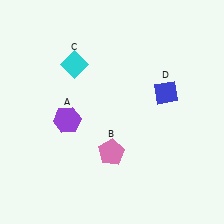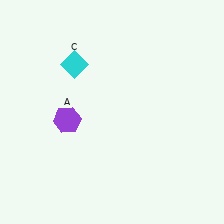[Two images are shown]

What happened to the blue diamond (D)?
The blue diamond (D) was removed in Image 2. It was in the top-right area of Image 1.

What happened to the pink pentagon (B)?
The pink pentagon (B) was removed in Image 2. It was in the bottom-left area of Image 1.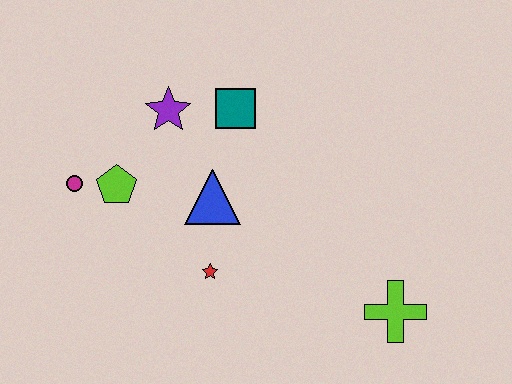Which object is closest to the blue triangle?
The red star is closest to the blue triangle.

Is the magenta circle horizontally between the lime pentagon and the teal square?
No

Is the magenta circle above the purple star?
No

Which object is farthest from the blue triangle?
The lime cross is farthest from the blue triangle.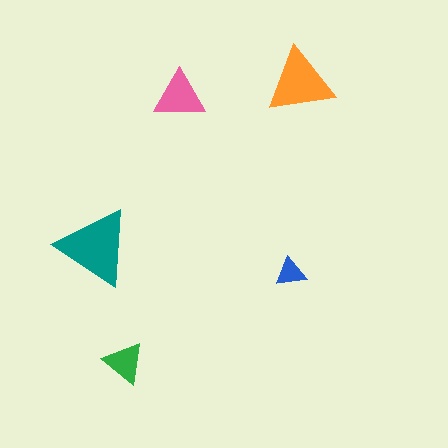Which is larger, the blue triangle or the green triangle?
The green one.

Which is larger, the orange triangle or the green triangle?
The orange one.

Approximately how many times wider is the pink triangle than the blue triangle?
About 1.5 times wider.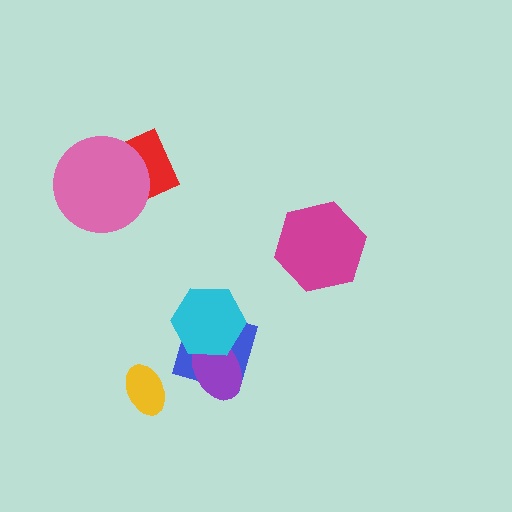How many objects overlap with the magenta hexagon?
0 objects overlap with the magenta hexagon.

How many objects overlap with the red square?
1 object overlaps with the red square.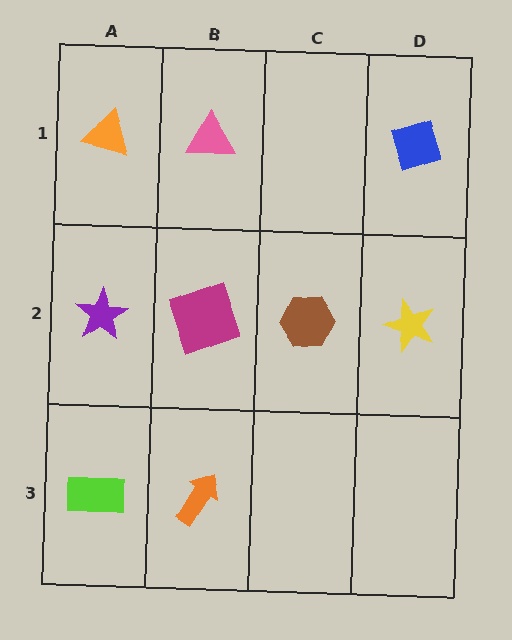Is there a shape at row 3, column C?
No, that cell is empty.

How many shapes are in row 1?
3 shapes.